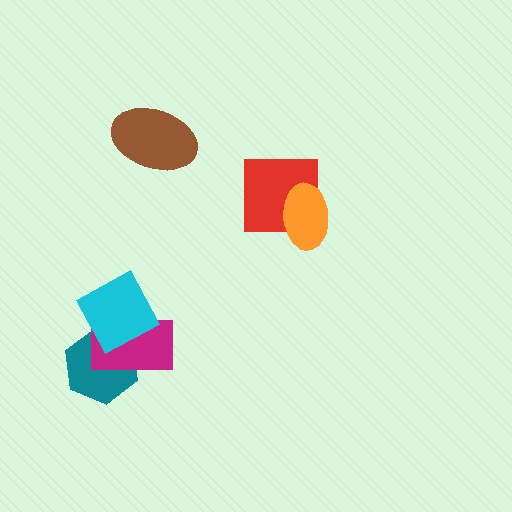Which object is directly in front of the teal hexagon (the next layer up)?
The magenta rectangle is directly in front of the teal hexagon.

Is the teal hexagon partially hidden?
Yes, it is partially covered by another shape.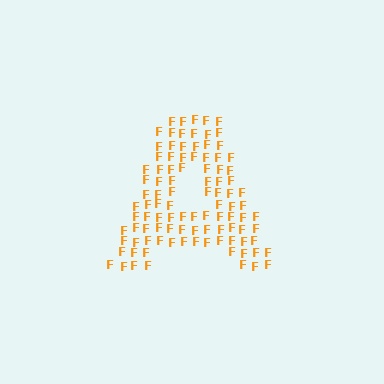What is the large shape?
The large shape is the letter A.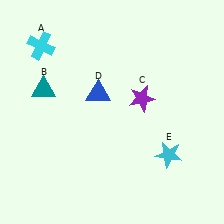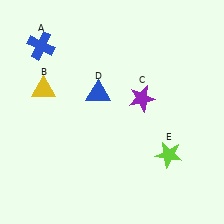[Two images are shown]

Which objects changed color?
A changed from cyan to blue. B changed from teal to yellow. E changed from cyan to lime.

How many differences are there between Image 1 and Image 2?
There are 3 differences between the two images.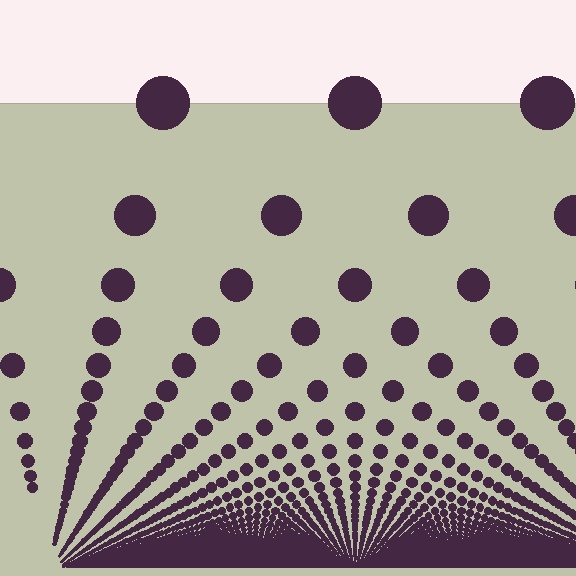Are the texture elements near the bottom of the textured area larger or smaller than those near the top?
Smaller. The gradient is inverted — elements near the bottom are smaller and denser.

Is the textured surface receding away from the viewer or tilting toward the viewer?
The surface appears to tilt toward the viewer. Texture elements get larger and sparser toward the top.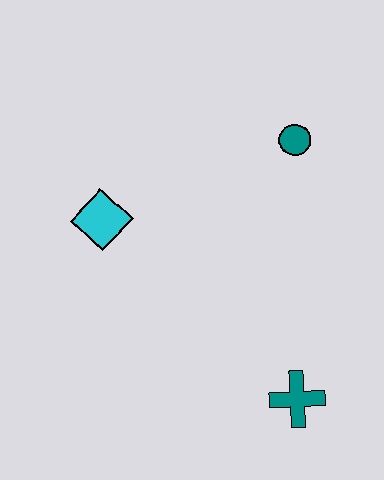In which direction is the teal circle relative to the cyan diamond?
The teal circle is to the right of the cyan diamond.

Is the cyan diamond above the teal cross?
Yes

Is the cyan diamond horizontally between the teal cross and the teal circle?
No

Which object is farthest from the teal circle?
The teal cross is farthest from the teal circle.